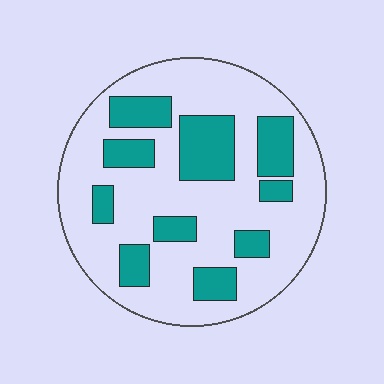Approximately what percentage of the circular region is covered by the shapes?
Approximately 30%.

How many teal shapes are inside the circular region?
10.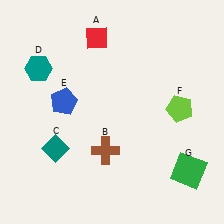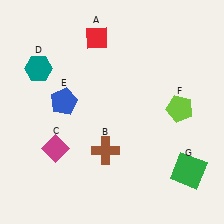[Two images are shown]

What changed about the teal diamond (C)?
In Image 1, C is teal. In Image 2, it changed to magenta.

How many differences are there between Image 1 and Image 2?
There is 1 difference between the two images.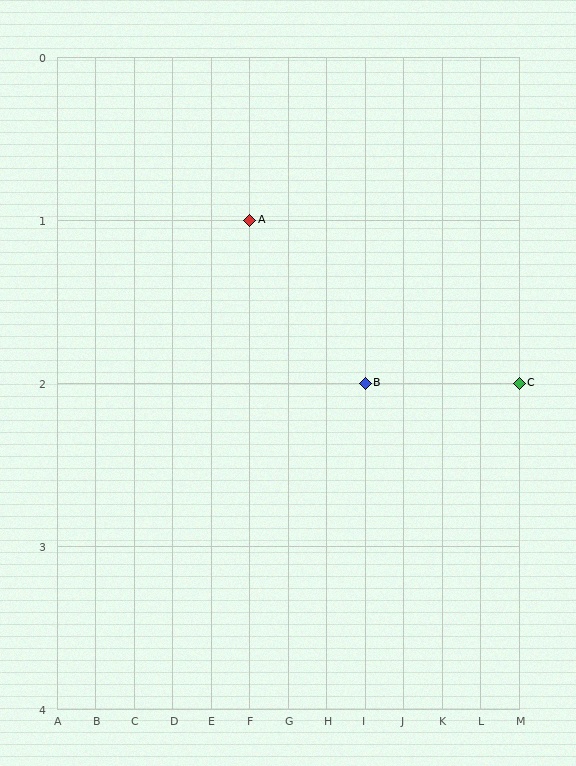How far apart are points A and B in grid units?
Points A and B are 3 columns and 1 row apart (about 3.2 grid units diagonally).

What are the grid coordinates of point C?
Point C is at grid coordinates (M, 2).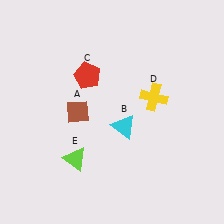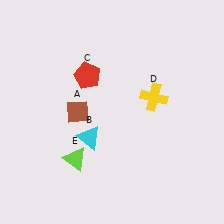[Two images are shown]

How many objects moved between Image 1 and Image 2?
1 object moved between the two images.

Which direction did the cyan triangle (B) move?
The cyan triangle (B) moved left.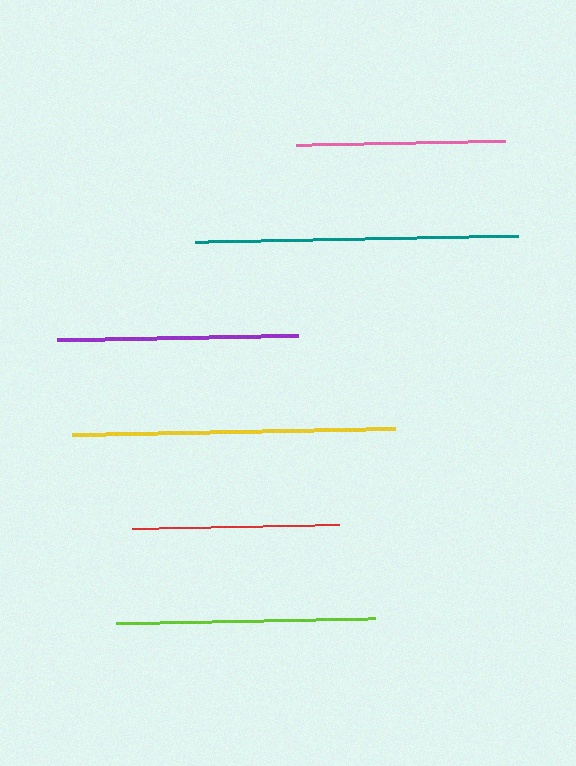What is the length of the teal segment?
The teal segment is approximately 323 pixels long.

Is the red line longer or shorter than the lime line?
The lime line is longer than the red line.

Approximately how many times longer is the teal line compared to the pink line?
The teal line is approximately 1.5 times the length of the pink line.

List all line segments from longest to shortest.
From longest to shortest: teal, yellow, lime, purple, pink, red.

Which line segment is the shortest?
The red line is the shortest at approximately 207 pixels.